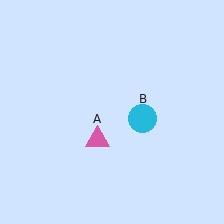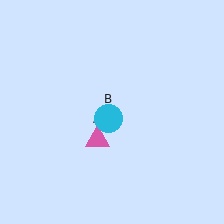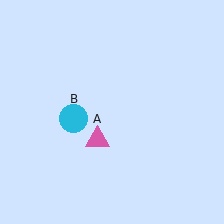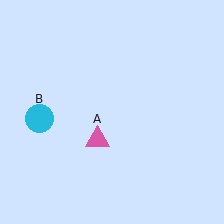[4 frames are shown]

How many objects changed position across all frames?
1 object changed position: cyan circle (object B).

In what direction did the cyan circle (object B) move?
The cyan circle (object B) moved left.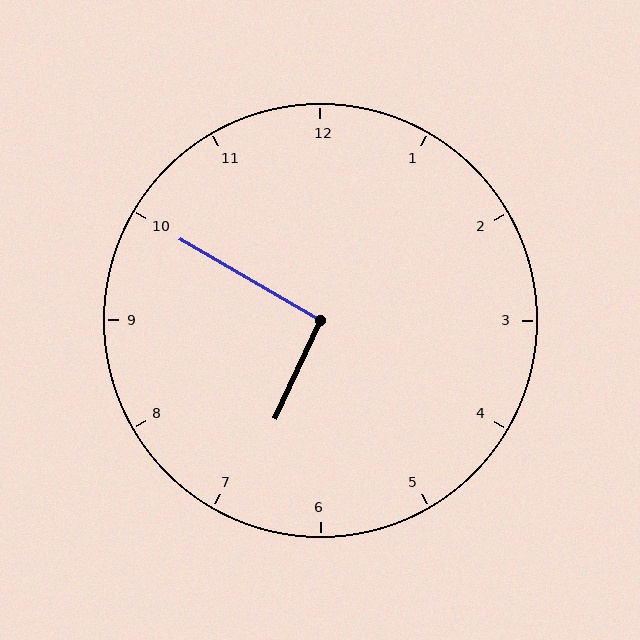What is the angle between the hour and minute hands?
Approximately 95 degrees.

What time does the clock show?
6:50.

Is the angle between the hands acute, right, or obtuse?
It is right.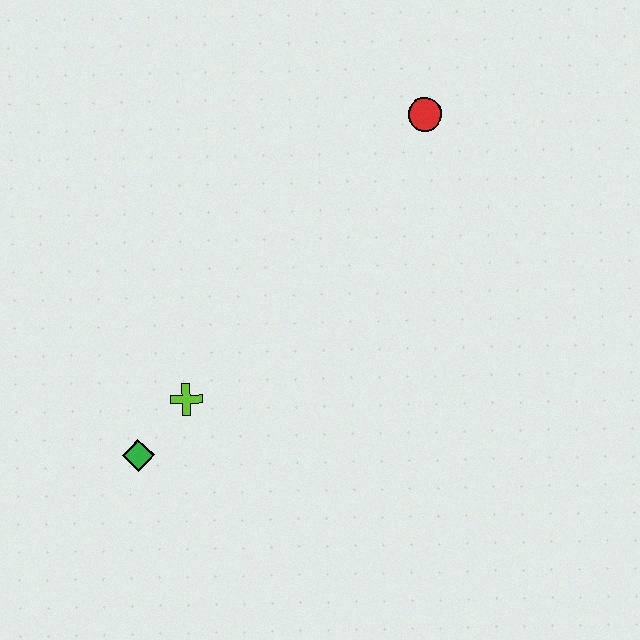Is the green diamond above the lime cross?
No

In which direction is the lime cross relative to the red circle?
The lime cross is below the red circle.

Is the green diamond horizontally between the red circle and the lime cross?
No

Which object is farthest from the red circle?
The green diamond is farthest from the red circle.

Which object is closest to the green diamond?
The lime cross is closest to the green diamond.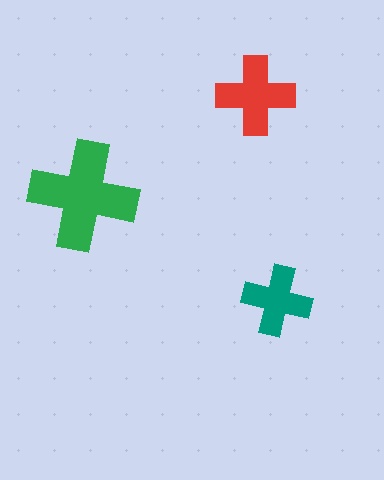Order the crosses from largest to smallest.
the green one, the red one, the teal one.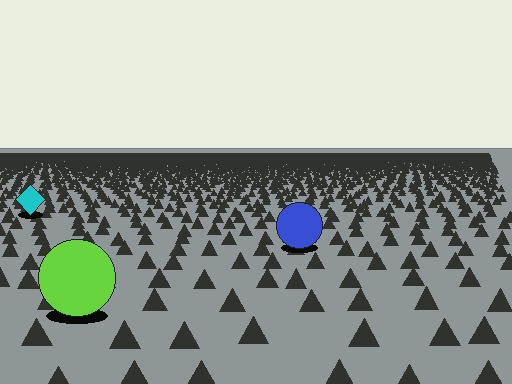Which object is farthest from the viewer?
The cyan diamond is farthest from the viewer. It appears smaller and the ground texture around it is denser.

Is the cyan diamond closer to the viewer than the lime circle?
No. The lime circle is closer — you can tell from the texture gradient: the ground texture is coarser near it.